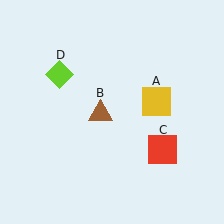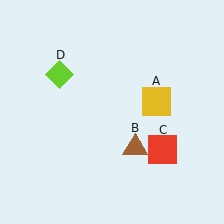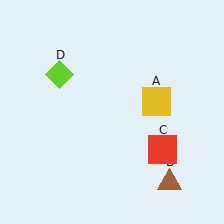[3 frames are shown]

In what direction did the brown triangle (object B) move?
The brown triangle (object B) moved down and to the right.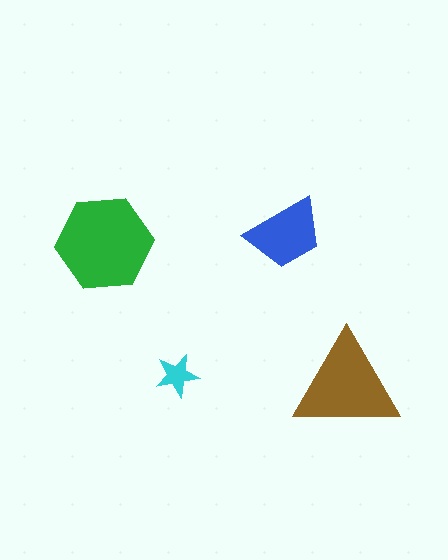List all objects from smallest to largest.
The cyan star, the blue trapezoid, the brown triangle, the green hexagon.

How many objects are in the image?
There are 4 objects in the image.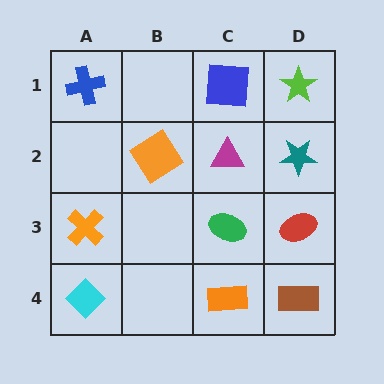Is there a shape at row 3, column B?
No, that cell is empty.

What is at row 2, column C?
A magenta triangle.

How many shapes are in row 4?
3 shapes.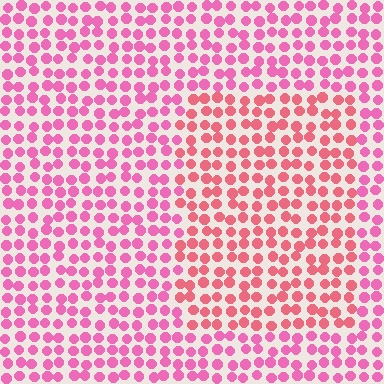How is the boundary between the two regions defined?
The boundary is defined purely by a slight shift in hue (about 26 degrees). Spacing, size, and orientation are identical on both sides.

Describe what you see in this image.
The image is filled with small pink elements in a uniform arrangement. A rectangle-shaped region is visible where the elements are tinted to a slightly different hue, forming a subtle color boundary.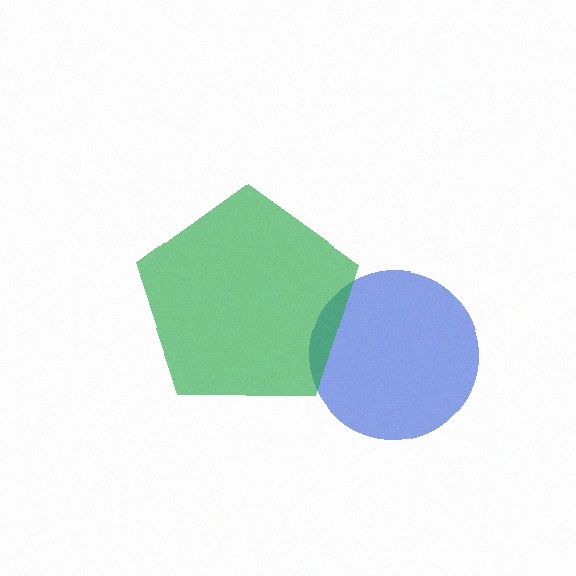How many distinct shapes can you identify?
There are 2 distinct shapes: a blue circle, a green pentagon.